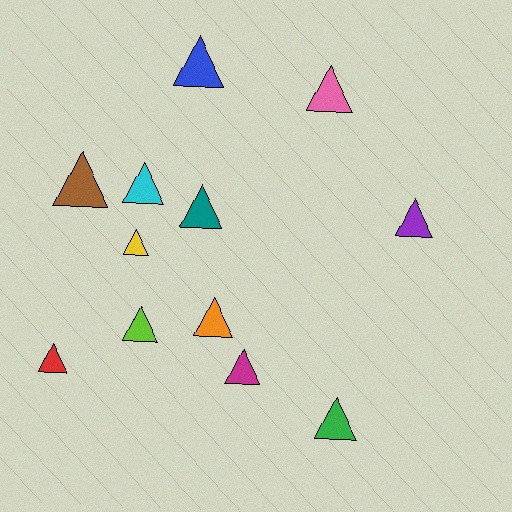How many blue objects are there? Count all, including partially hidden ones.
There is 1 blue object.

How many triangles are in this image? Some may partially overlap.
There are 12 triangles.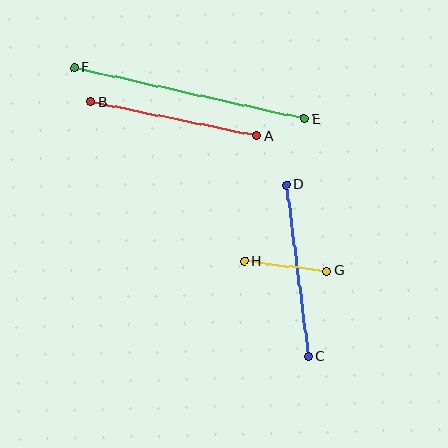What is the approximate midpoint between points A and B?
The midpoint is at approximately (174, 119) pixels.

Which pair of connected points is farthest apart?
Points E and F are farthest apart.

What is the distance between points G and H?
The distance is approximately 83 pixels.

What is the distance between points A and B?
The distance is approximately 170 pixels.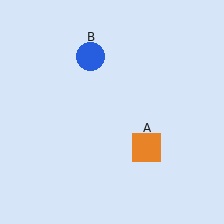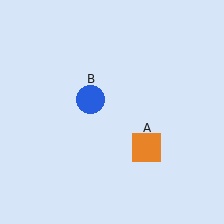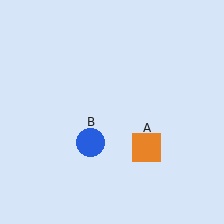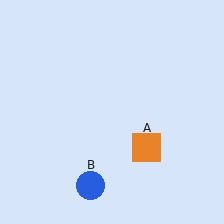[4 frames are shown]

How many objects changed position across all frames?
1 object changed position: blue circle (object B).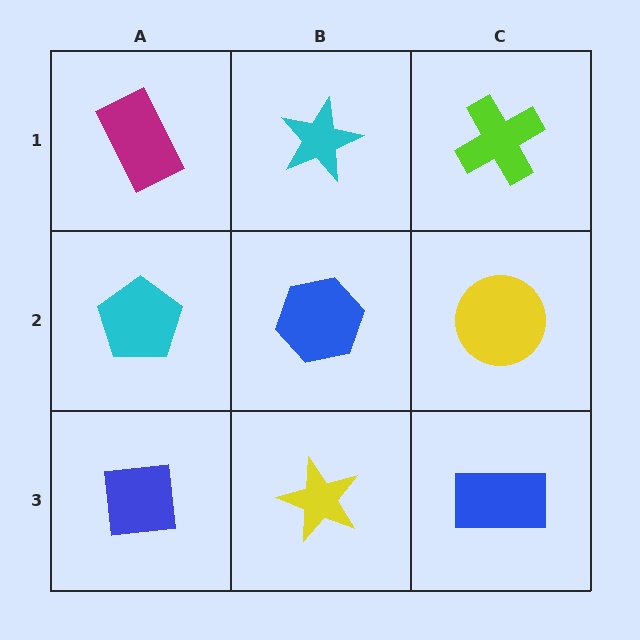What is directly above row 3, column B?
A blue hexagon.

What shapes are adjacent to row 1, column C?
A yellow circle (row 2, column C), a cyan star (row 1, column B).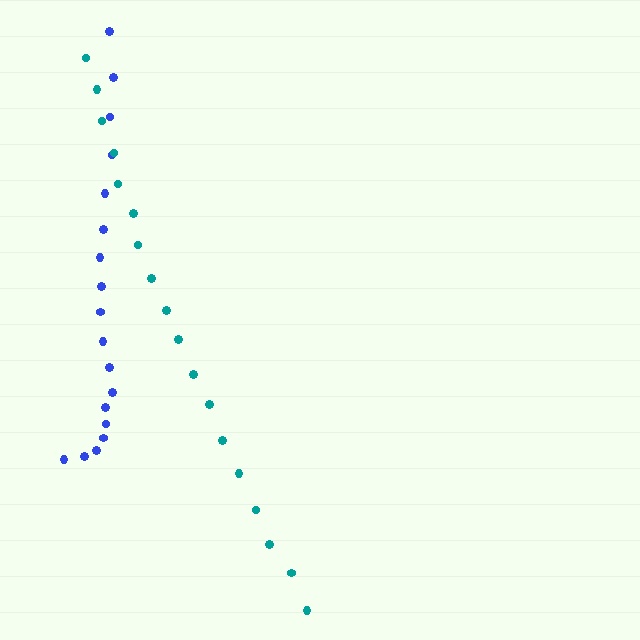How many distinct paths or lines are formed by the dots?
There are 2 distinct paths.